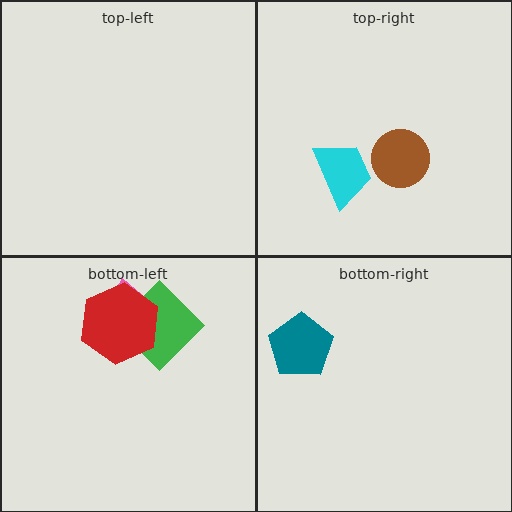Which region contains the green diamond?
The bottom-left region.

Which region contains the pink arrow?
The bottom-left region.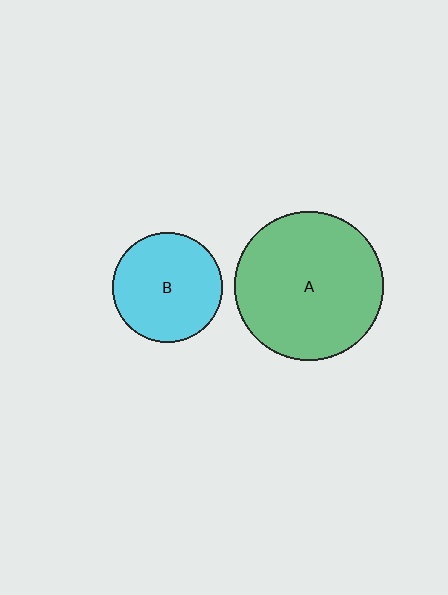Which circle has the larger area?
Circle A (green).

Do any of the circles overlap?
No, none of the circles overlap.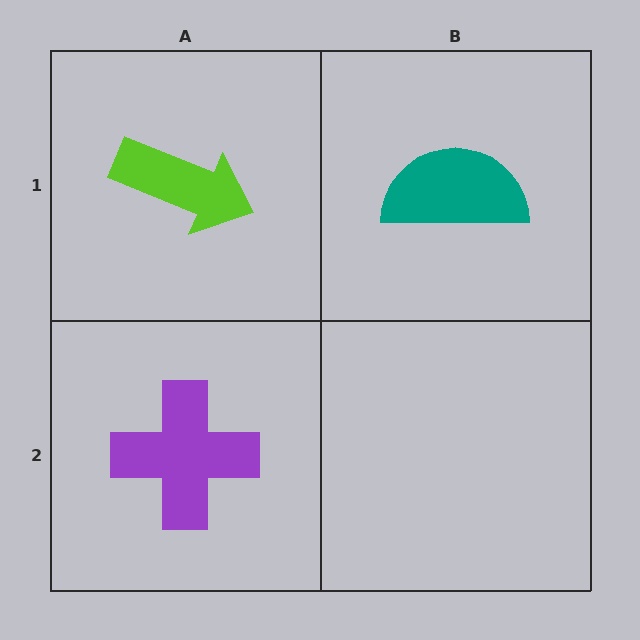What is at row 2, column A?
A purple cross.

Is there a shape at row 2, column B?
No, that cell is empty.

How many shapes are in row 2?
1 shape.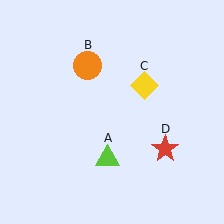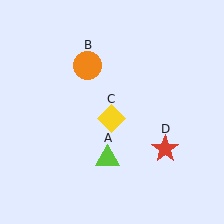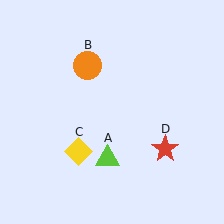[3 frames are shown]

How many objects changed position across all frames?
1 object changed position: yellow diamond (object C).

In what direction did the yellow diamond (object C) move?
The yellow diamond (object C) moved down and to the left.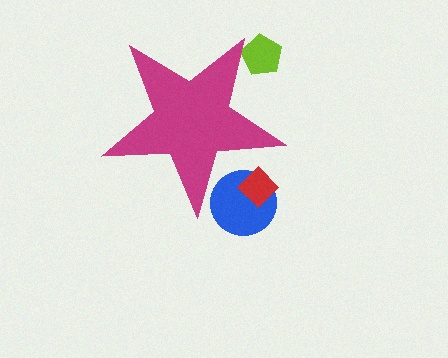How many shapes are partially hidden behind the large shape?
3 shapes are partially hidden.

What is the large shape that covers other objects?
A magenta star.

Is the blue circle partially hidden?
Yes, the blue circle is partially hidden behind the magenta star.